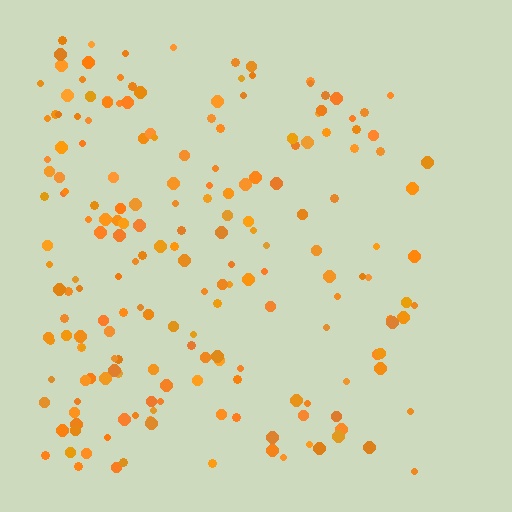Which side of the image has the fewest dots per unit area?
The right.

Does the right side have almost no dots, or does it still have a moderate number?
Still a moderate number, just noticeably fewer than the left.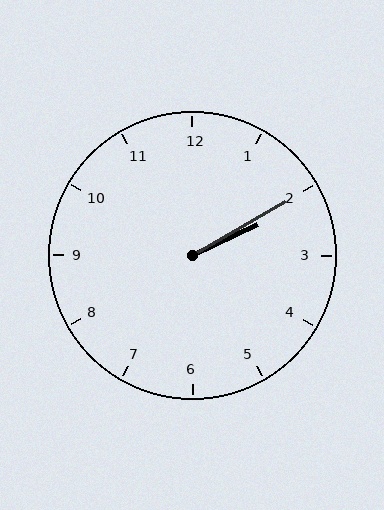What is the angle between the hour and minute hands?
Approximately 5 degrees.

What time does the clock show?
2:10.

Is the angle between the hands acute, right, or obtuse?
It is acute.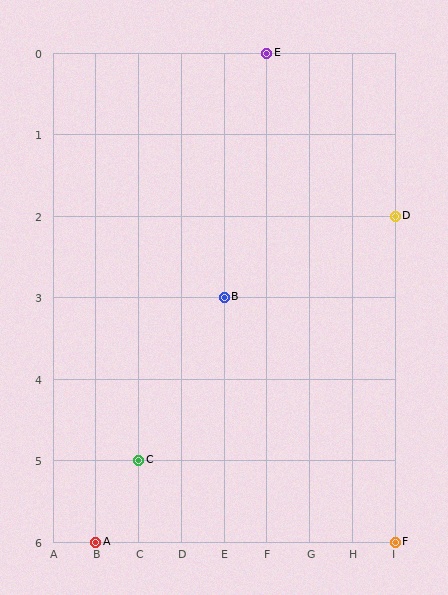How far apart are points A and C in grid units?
Points A and C are 1 column and 1 row apart (about 1.4 grid units diagonally).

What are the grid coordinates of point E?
Point E is at grid coordinates (F, 0).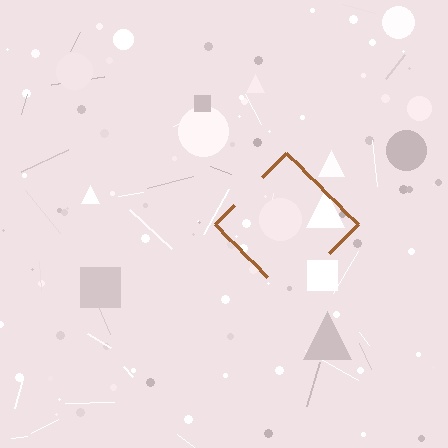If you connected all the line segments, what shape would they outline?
They would outline a diamond.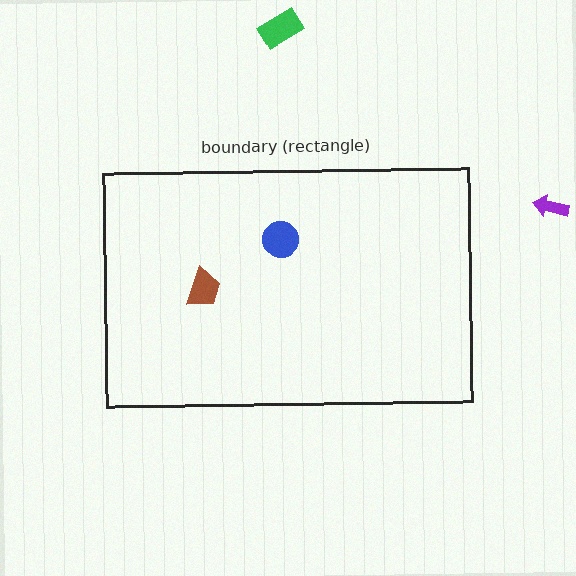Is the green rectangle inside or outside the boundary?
Outside.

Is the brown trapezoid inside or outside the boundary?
Inside.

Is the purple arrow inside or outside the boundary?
Outside.